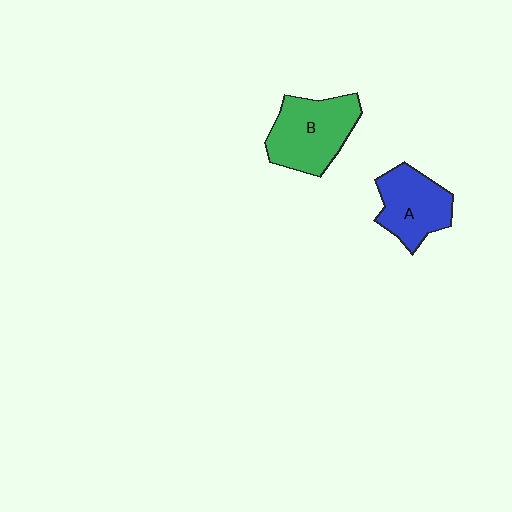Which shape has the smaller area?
Shape A (blue).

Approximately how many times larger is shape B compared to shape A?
Approximately 1.2 times.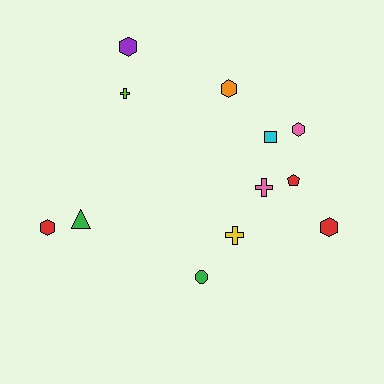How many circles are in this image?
There is 1 circle.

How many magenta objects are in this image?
There are no magenta objects.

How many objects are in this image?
There are 12 objects.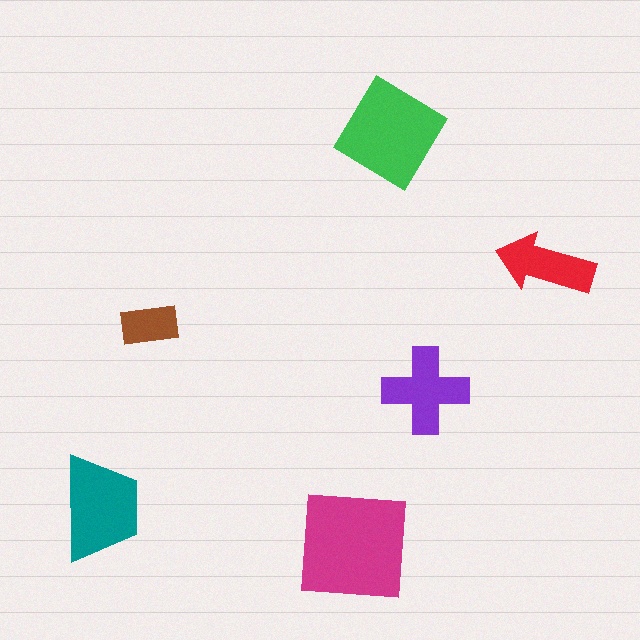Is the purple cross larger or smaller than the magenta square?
Smaller.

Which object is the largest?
The magenta square.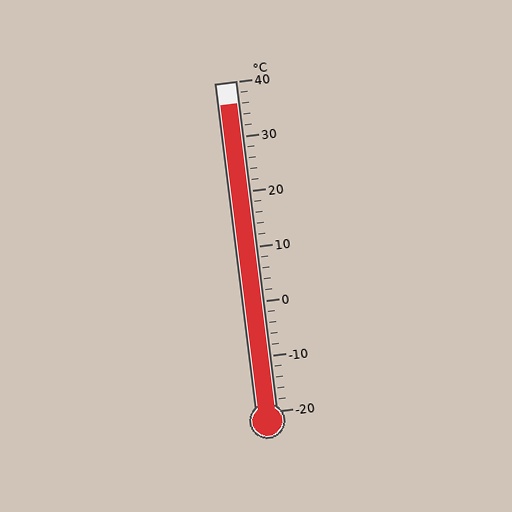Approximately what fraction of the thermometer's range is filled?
The thermometer is filled to approximately 95% of its range.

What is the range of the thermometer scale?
The thermometer scale ranges from -20°C to 40°C.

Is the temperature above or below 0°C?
The temperature is above 0°C.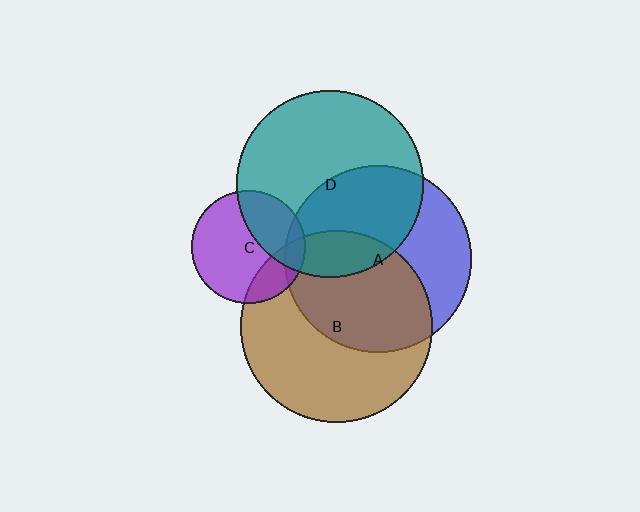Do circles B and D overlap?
Yes.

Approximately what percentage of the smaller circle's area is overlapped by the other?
Approximately 15%.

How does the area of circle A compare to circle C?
Approximately 2.7 times.